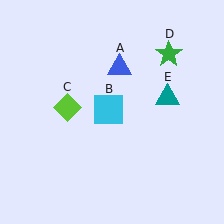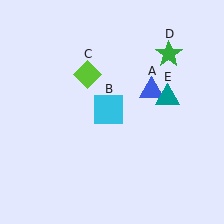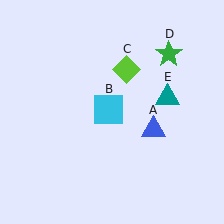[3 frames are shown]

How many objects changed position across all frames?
2 objects changed position: blue triangle (object A), lime diamond (object C).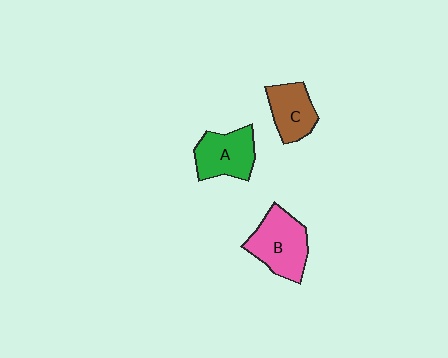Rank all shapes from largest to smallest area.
From largest to smallest: B (pink), A (green), C (brown).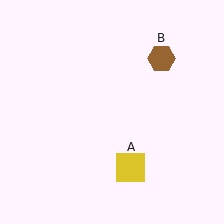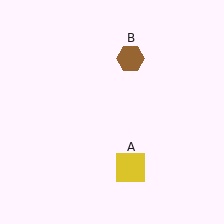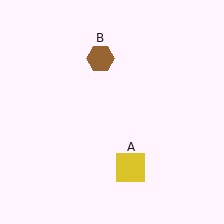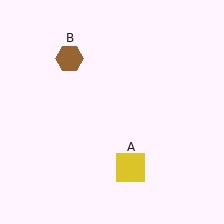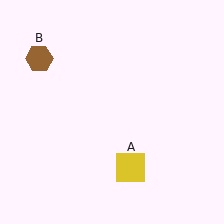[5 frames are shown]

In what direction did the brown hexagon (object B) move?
The brown hexagon (object B) moved left.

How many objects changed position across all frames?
1 object changed position: brown hexagon (object B).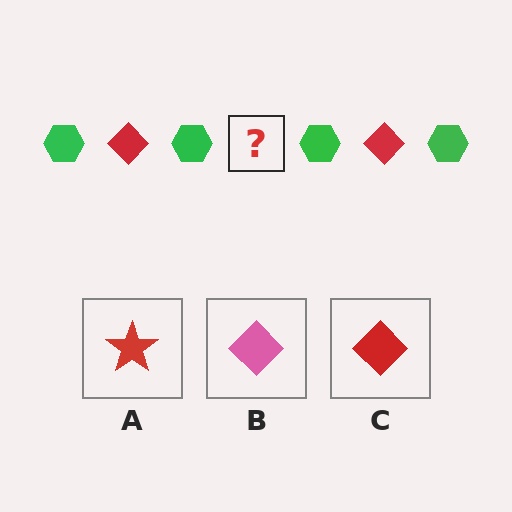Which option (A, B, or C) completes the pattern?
C.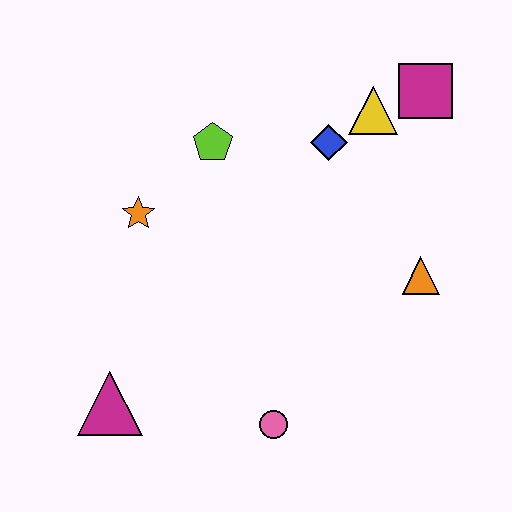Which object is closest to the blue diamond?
The yellow triangle is closest to the blue diamond.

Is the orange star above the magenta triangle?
Yes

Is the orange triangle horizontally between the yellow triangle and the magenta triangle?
No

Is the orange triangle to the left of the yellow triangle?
No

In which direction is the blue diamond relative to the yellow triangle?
The blue diamond is to the left of the yellow triangle.